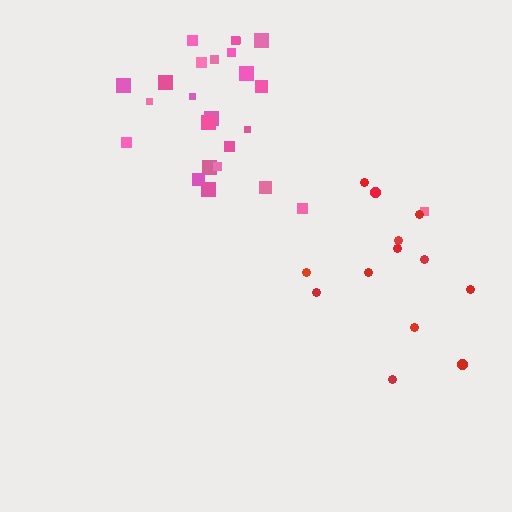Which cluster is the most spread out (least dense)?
Red.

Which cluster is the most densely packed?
Pink.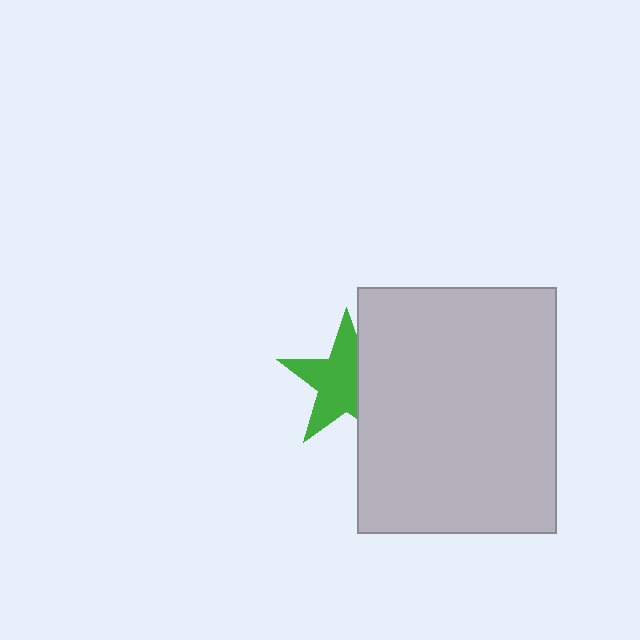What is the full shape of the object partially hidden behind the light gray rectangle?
The partially hidden object is a green star.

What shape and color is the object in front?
The object in front is a light gray rectangle.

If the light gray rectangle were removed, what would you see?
You would see the complete green star.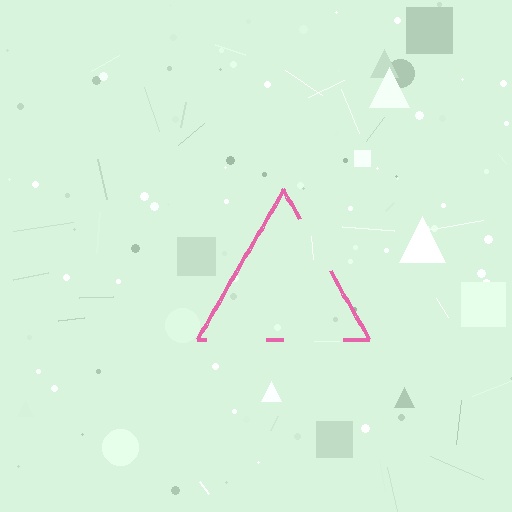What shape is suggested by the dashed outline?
The dashed outline suggests a triangle.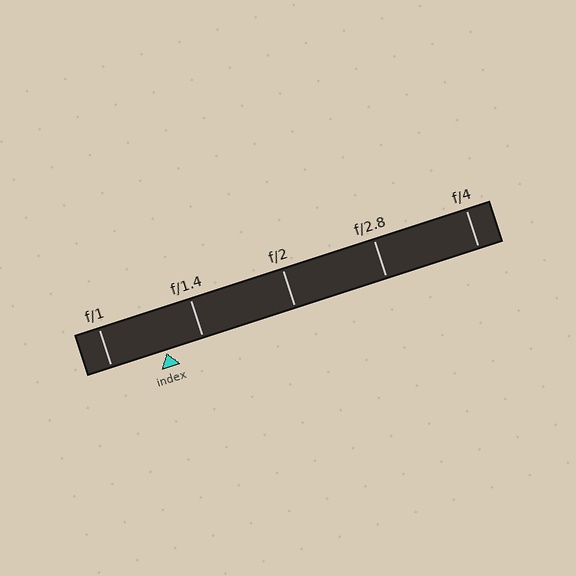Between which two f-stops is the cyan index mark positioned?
The index mark is between f/1 and f/1.4.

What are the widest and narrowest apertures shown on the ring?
The widest aperture shown is f/1 and the narrowest is f/4.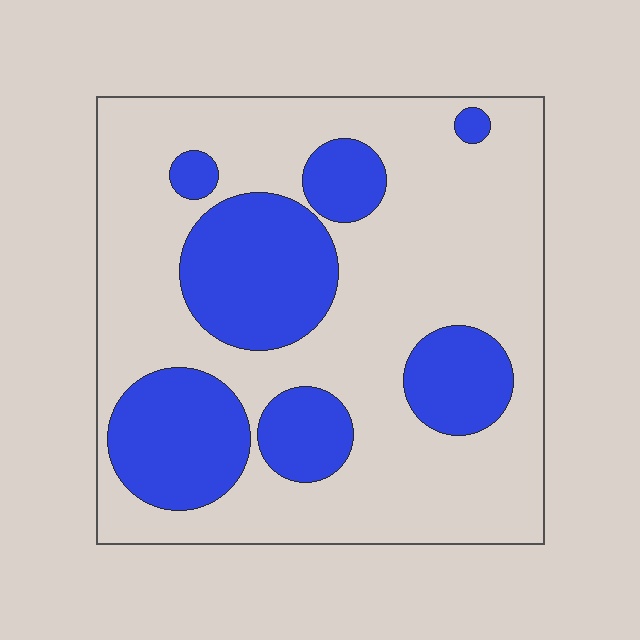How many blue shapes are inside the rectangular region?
7.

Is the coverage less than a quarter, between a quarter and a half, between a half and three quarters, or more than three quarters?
Between a quarter and a half.